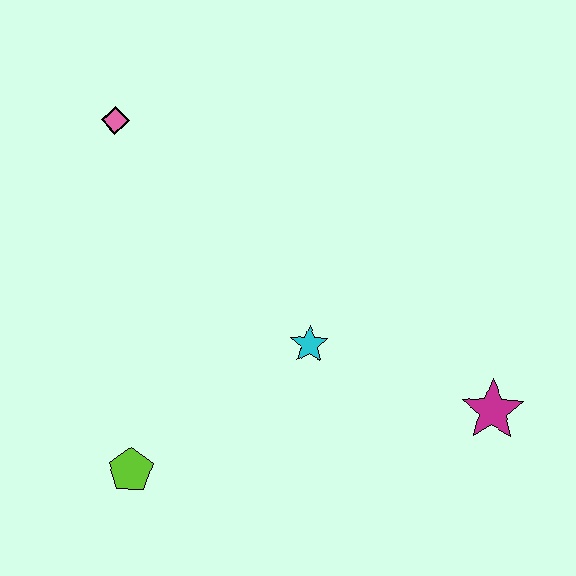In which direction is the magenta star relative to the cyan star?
The magenta star is to the right of the cyan star.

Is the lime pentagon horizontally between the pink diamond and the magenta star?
Yes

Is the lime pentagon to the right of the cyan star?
No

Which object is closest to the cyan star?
The magenta star is closest to the cyan star.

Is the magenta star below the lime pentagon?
No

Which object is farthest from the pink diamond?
The magenta star is farthest from the pink diamond.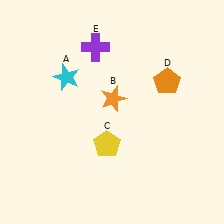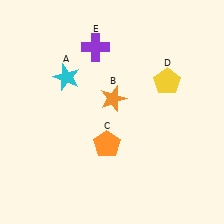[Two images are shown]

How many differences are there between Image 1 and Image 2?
There are 2 differences between the two images.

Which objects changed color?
C changed from yellow to orange. D changed from orange to yellow.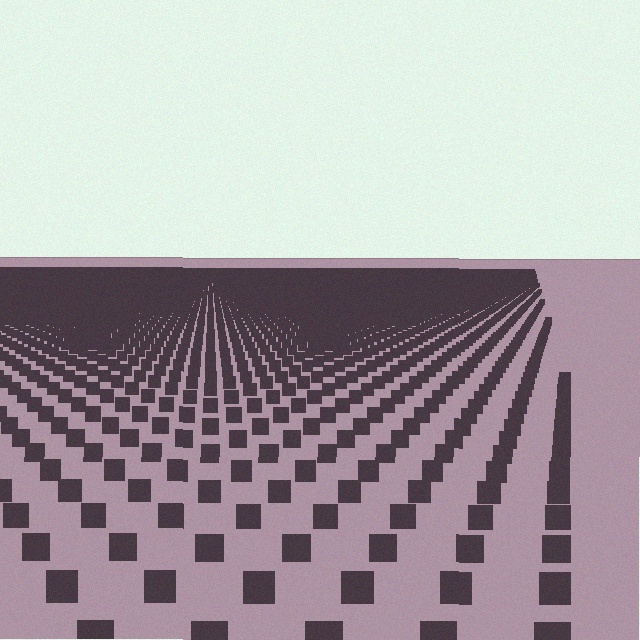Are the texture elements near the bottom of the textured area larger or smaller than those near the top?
Larger. Near the bottom, elements are closer to the viewer and appear at a bigger on-screen size.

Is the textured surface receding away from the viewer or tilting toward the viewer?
The surface is receding away from the viewer. Texture elements get smaller and denser toward the top.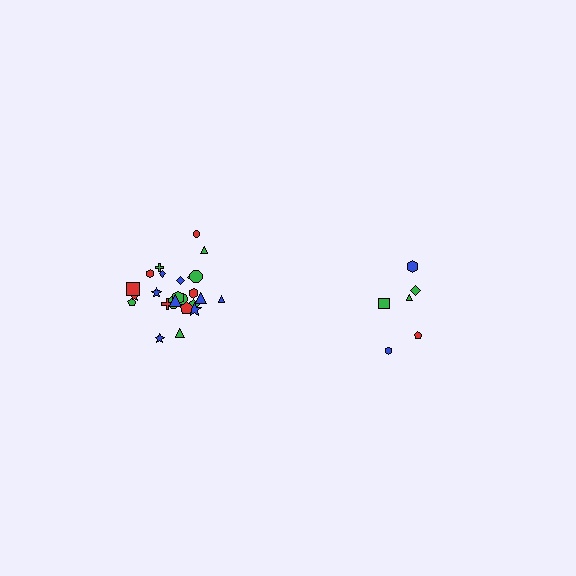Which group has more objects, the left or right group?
The left group.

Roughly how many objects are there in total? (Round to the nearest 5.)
Roughly 30 objects in total.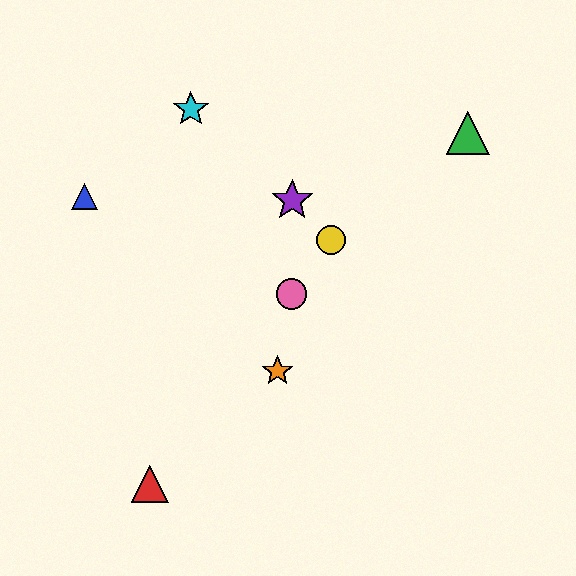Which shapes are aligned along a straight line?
The red triangle, the yellow circle, the pink circle are aligned along a straight line.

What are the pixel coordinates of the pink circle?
The pink circle is at (291, 294).